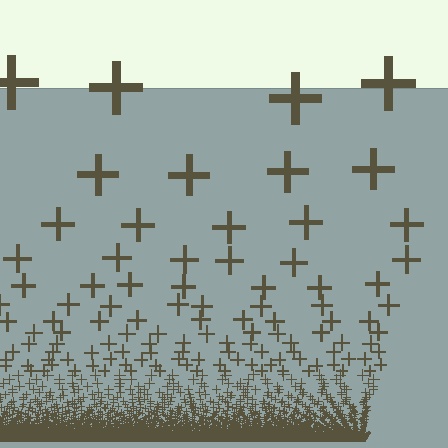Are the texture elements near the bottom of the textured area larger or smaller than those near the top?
Smaller. The gradient is inverted — elements near the bottom are smaller and denser.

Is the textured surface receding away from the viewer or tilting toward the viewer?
The surface appears to tilt toward the viewer. Texture elements get larger and sparser toward the top.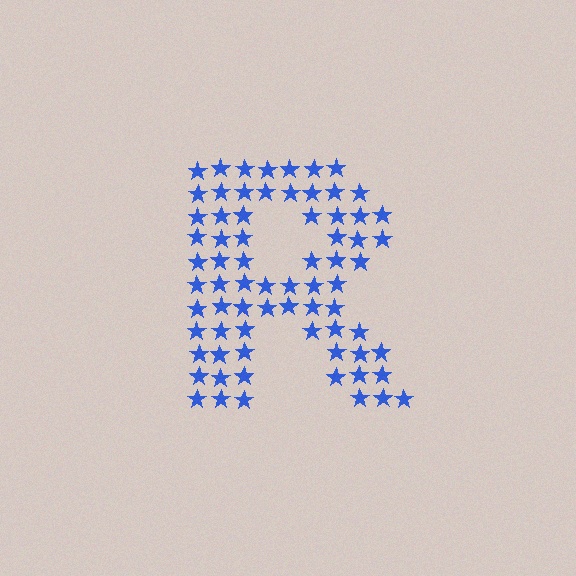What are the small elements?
The small elements are stars.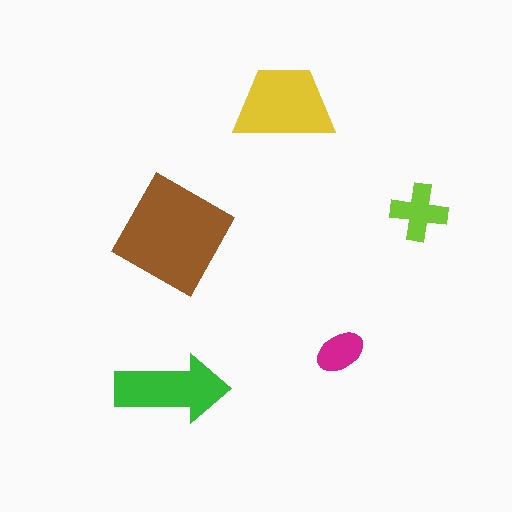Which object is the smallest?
The magenta ellipse.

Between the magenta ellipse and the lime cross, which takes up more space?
The lime cross.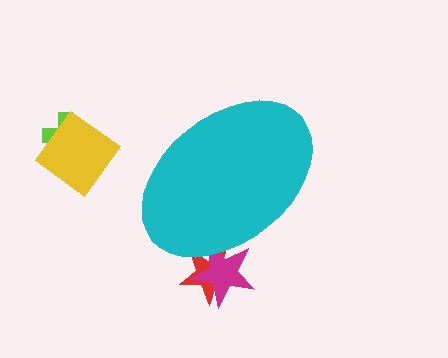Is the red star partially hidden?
Yes, the red star is partially hidden behind the cyan ellipse.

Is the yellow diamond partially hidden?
No, the yellow diamond is fully visible.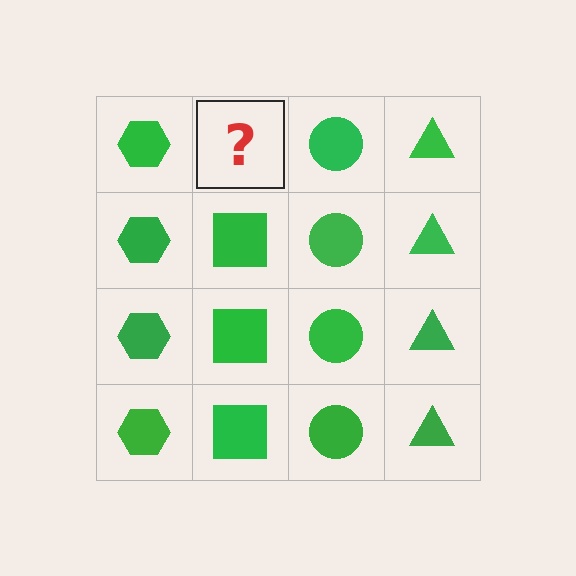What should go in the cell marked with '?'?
The missing cell should contain a green square.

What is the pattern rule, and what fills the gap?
The rule is that each column has a consistent shape. The gap should be filled with a green square.